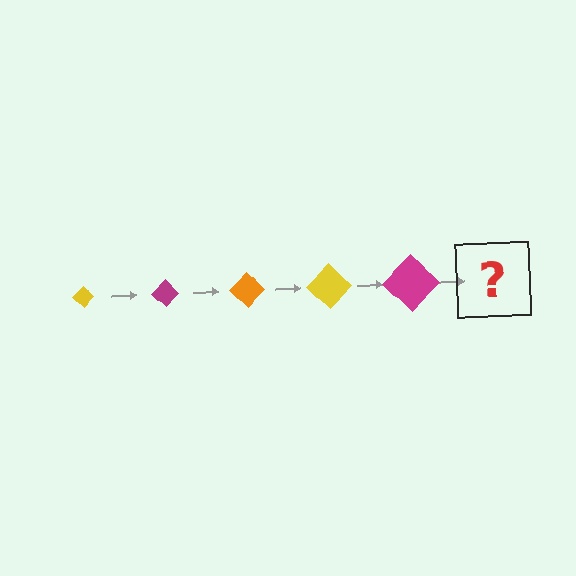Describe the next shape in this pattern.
It should be an orange diamond, larger than the previous one.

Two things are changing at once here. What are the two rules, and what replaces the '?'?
The two rules are that the diamond grows larger each step and the color cycles through yellow, magenta, and orange. The '?' should be an orange diamond, larger than the previous one.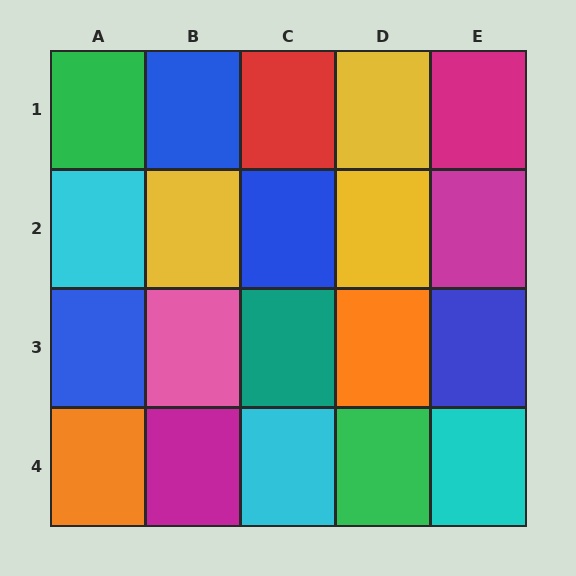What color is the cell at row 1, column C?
Red.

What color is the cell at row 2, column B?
Yellow.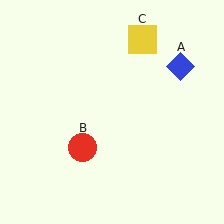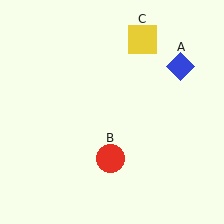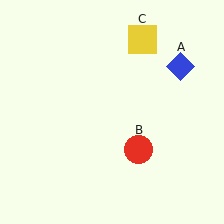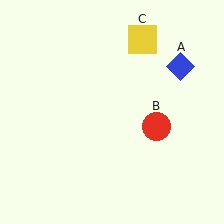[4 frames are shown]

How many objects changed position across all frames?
1 object changed position: red circle (object B).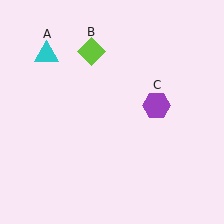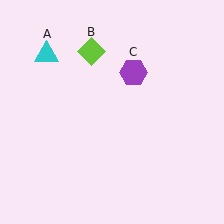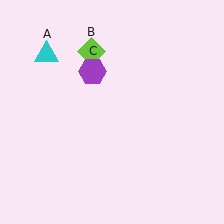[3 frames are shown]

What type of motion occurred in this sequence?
The purple hexagon (object C) rotated counterclockwise around the center of the scene.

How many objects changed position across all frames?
1 object changed position: purple hexagon (object C).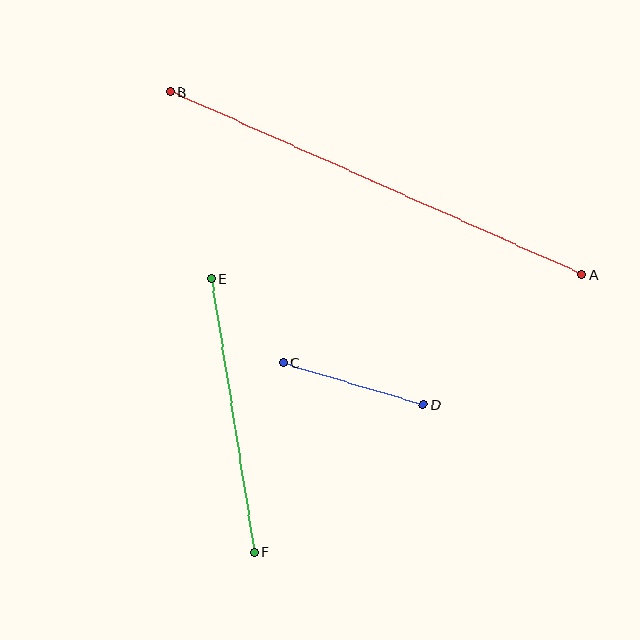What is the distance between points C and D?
The distance is approximately 146 pixels.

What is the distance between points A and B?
The distance is approximately 450 pixels.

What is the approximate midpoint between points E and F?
The midpoint is at approximately (232, 415) pixels.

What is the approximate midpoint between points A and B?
The midpoint is at approximately (376, 183) pixels.